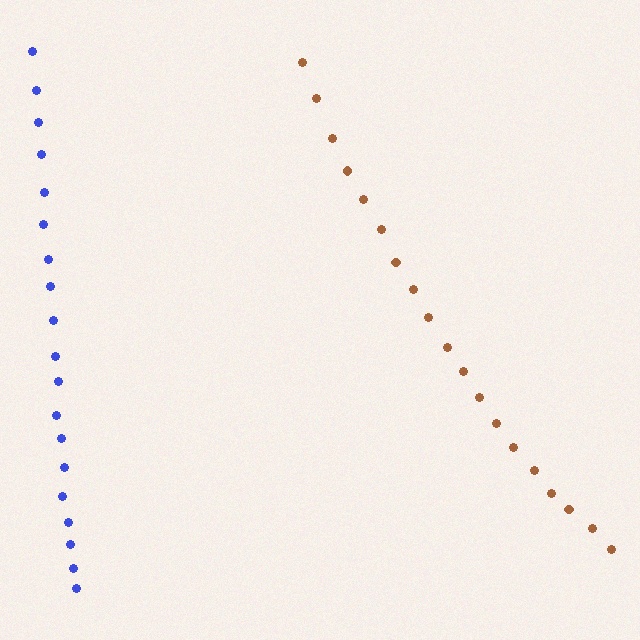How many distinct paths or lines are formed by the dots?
There are 2 distinct paths.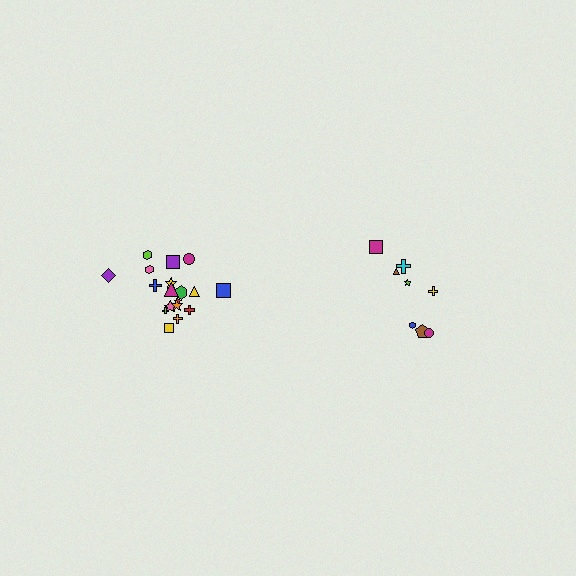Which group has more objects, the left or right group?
The left group.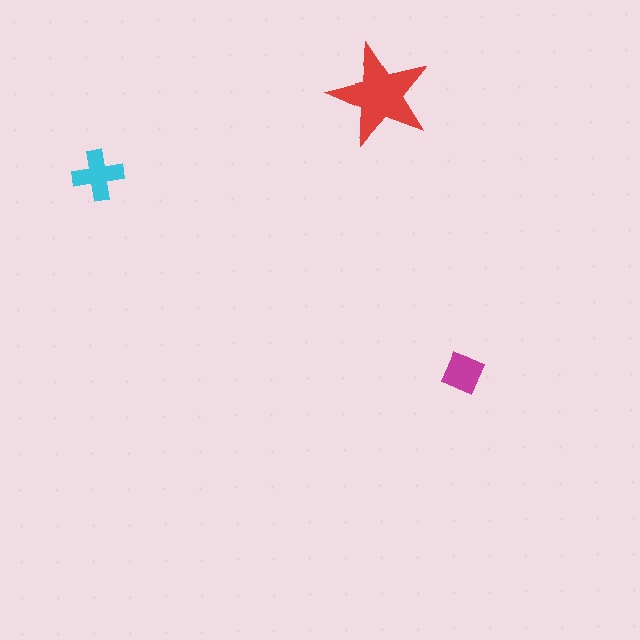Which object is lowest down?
The magenta square is bottommost.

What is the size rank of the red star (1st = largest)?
1st.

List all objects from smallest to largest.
The magenta square, the cyan cross, the red star.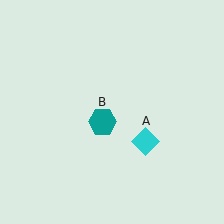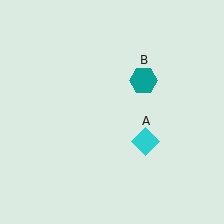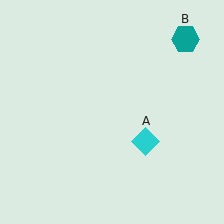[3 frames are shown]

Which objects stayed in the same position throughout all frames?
Cyan diamond (object A) remained stationary.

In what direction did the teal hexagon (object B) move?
The teal hexagon (object B) moved up and to the right.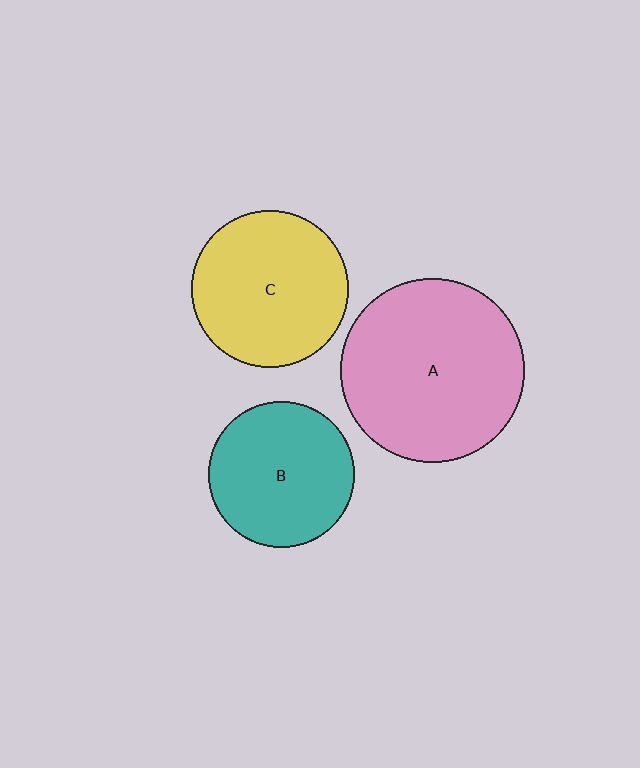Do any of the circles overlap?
No, none of the circles overlap.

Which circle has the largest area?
Circle A (pink).